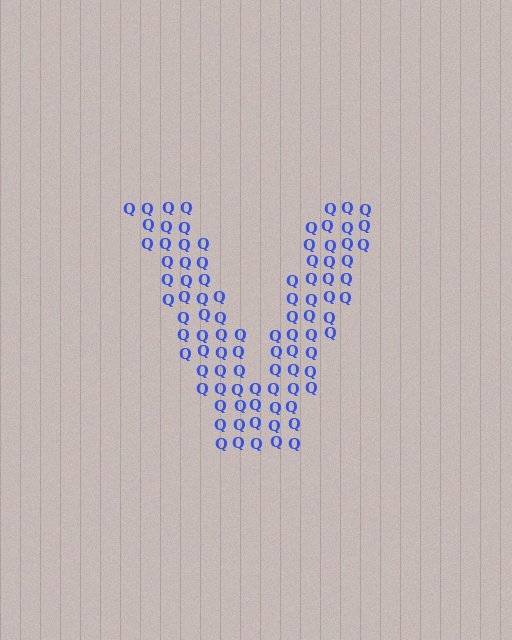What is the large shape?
The large shape is the letter V.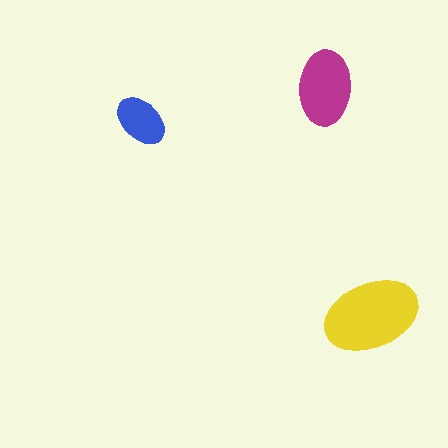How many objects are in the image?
There are 3 objects in the image.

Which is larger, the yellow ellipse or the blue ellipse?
The yellow one.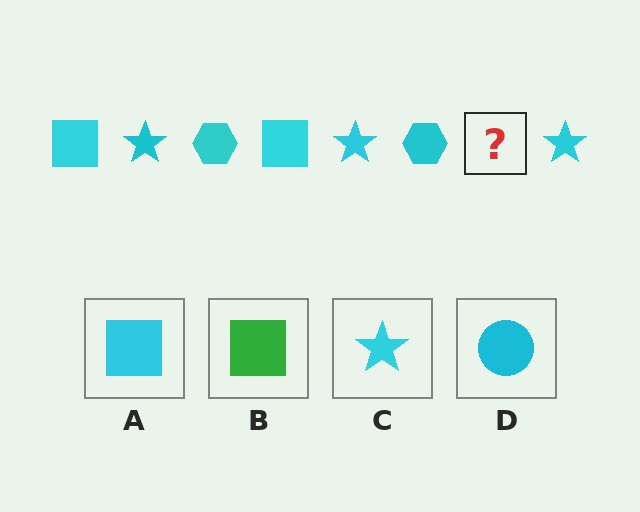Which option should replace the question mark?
Option A.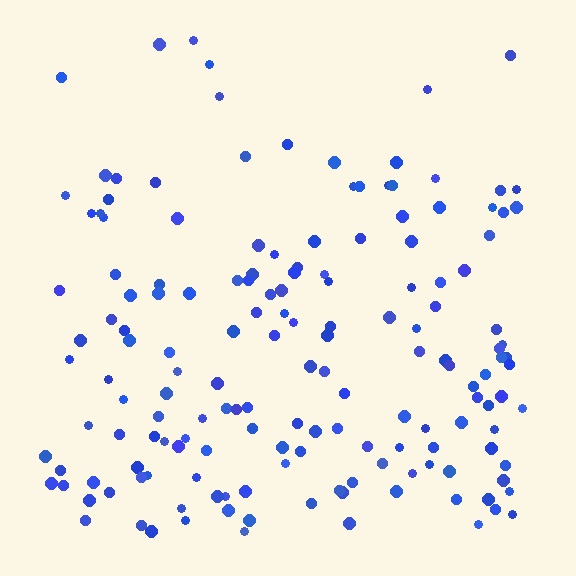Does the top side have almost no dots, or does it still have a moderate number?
Still a moderate number, just noticeably fewer than the bottom.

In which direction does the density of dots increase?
From top to bottom, with the bottom side densest.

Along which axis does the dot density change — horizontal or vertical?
Vertical.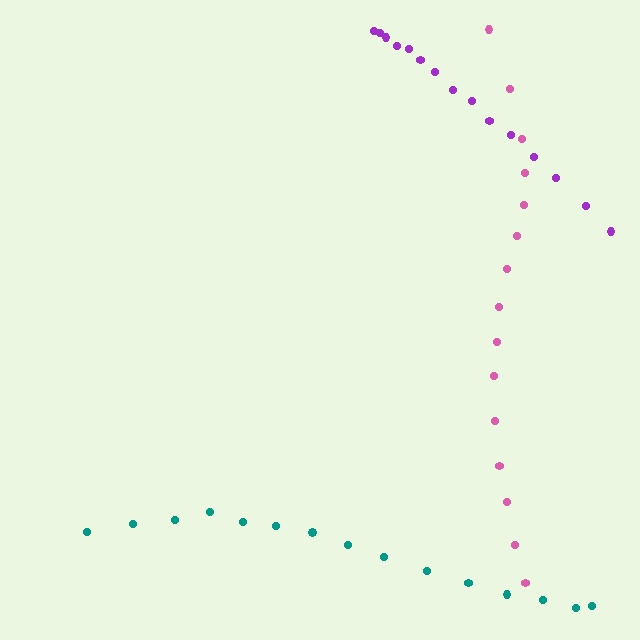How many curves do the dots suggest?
There are 3 distinct paths.